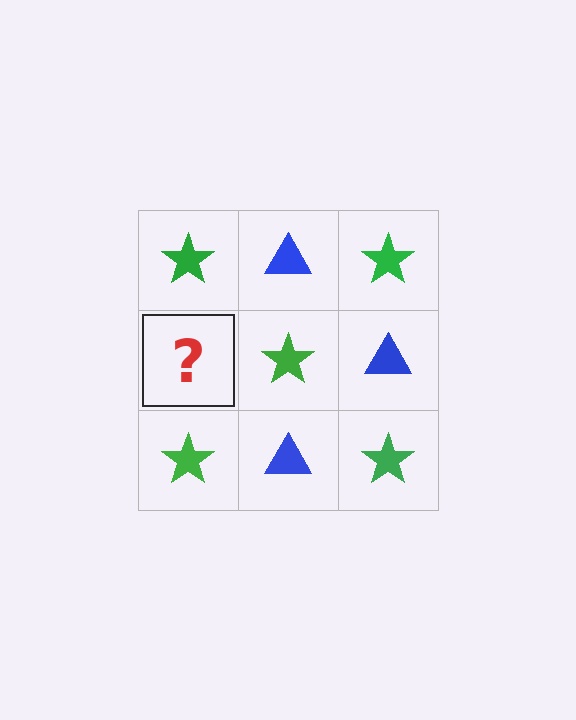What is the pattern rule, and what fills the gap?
The rule is that it alternates green star and blue triangle in a checkerboard pattern. The gap should be filled with a blue triangle.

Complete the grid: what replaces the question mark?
The question mark should be replaced with a blue triangle.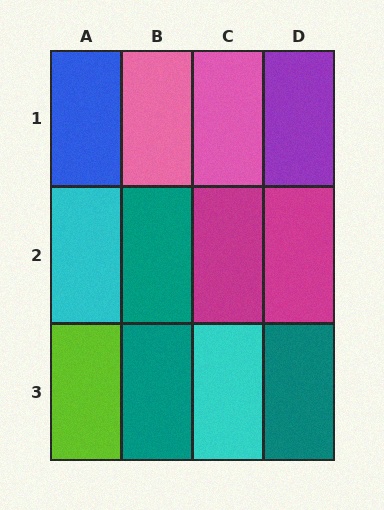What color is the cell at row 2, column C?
Magenta.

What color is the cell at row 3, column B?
Teal.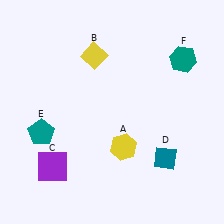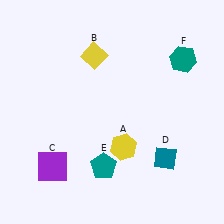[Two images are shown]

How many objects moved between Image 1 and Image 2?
1 object moved between the two images.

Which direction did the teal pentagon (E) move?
The teal pentagon (E) moved right.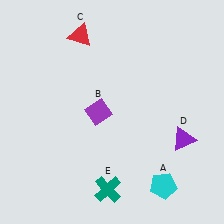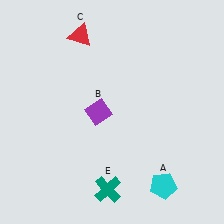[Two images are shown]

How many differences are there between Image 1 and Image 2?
There is 1 difference between the two images.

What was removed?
The purple triangle (D) was removed in Image 2.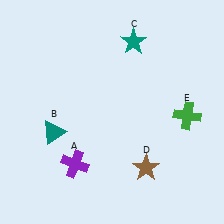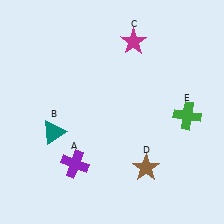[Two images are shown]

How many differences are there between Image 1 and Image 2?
There is 1 difference between the two images.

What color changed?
The star (C) changed from teal in Image 1 to magenta in Image 2.